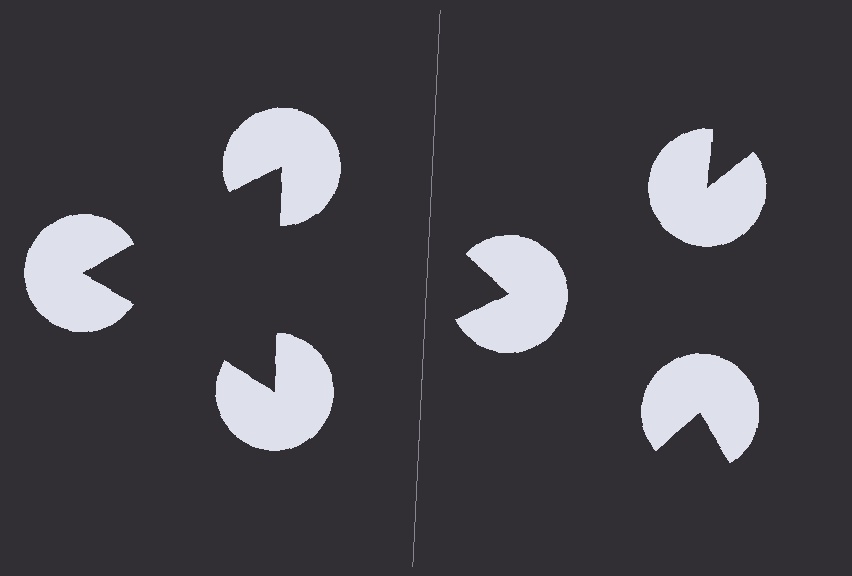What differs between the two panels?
The pac-man discs are positioned identically on both sides; only the wedge orientations differ. On the left they align to a triangle; on the right they are misaligned.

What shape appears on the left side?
An illusory triangle.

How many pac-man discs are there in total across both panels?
6 — 3 on each side.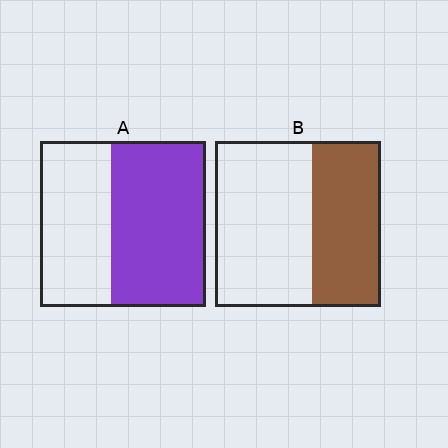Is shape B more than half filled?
No.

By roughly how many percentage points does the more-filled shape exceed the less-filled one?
By roughly 15 percentage points (A over B).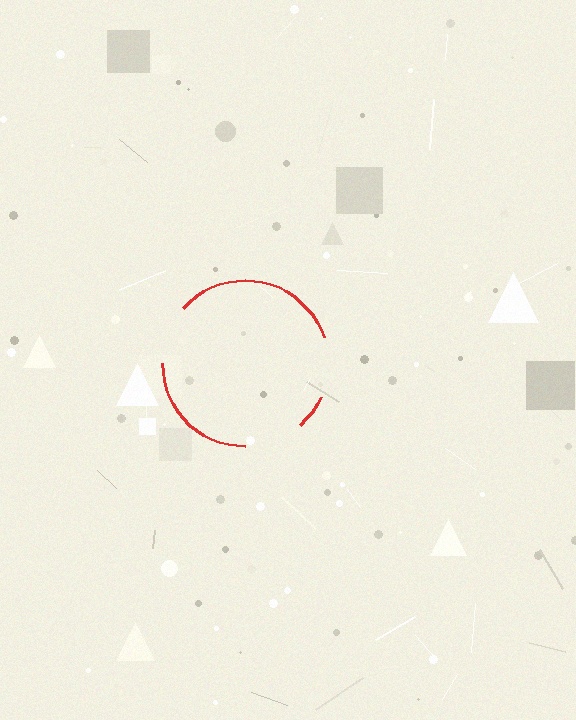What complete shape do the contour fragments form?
The contour fragments form a circle.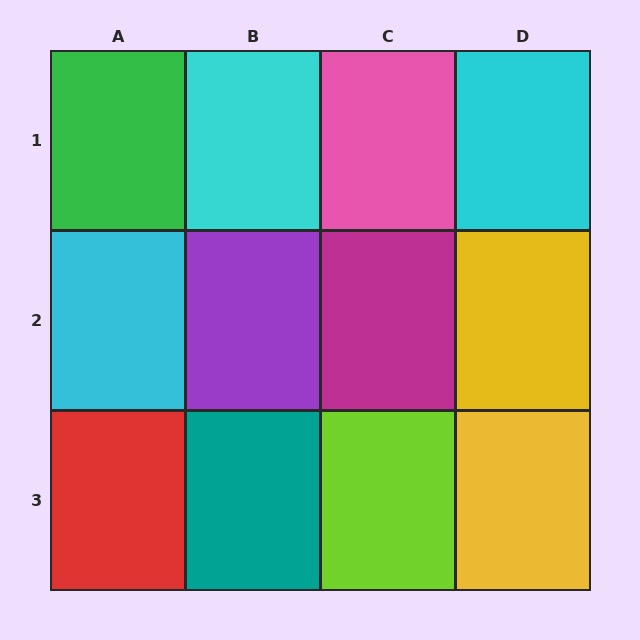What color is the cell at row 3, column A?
Red.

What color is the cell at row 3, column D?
Yellow.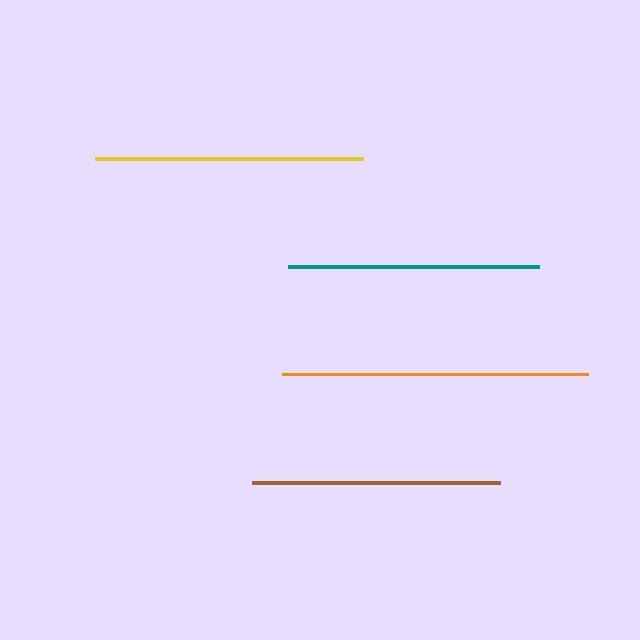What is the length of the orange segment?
The orange segment is approximately 306 pixels long.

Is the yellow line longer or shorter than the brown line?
The yellow line is longer than the brown line.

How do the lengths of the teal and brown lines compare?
The teal and brown lines are approximately the same length.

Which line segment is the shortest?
The brown line is the shortest at approximately 249 pixels.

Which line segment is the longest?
The orange line is the longest at approximately 306 pixels.